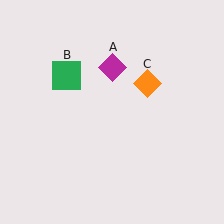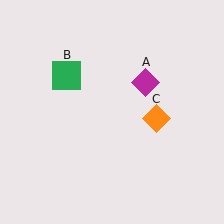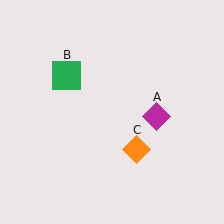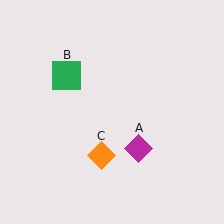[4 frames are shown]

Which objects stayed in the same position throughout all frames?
Green square (object B) remained stationary.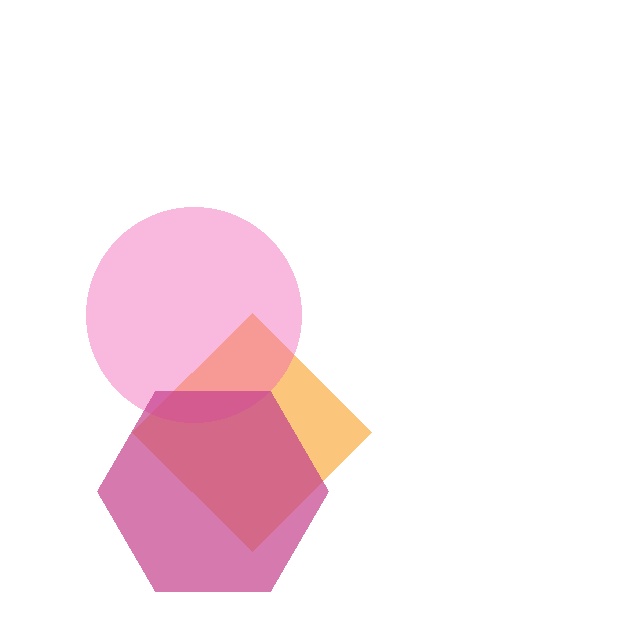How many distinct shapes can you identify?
There are 3 distinct shapes: an orange diamond, a pink circle, a magenta hexagon.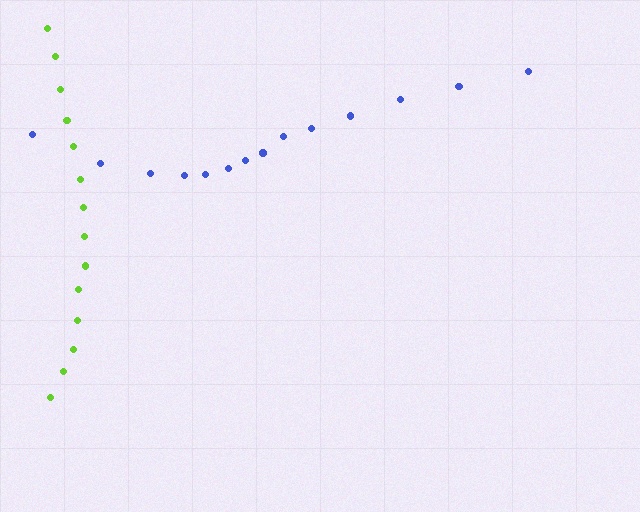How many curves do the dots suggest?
There are 2 distinct paths.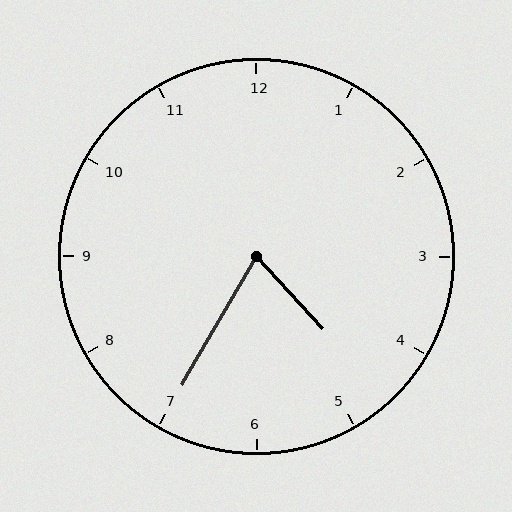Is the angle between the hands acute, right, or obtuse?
It is acute.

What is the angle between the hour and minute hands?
Approximately 72 degrees.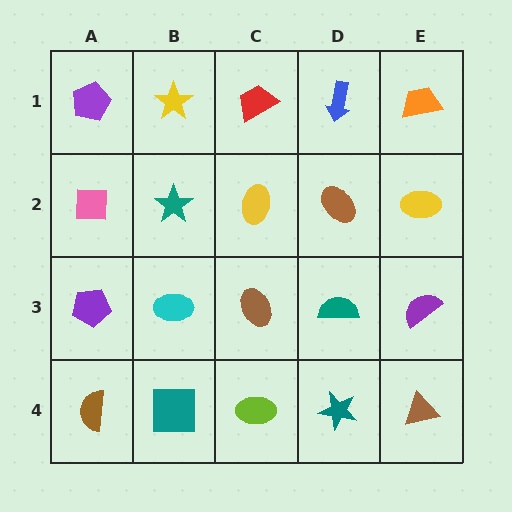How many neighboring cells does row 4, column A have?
2.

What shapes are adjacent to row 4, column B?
A cyan ellipse (row 3, column B), a brown semicircle (row 4, column A), a lime ellipse (row 4, column C).